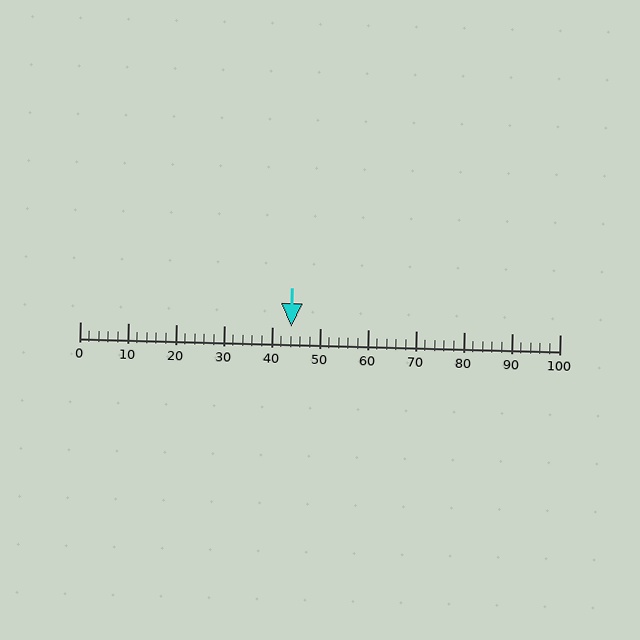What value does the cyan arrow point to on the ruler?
The cyan arrow points to approximately 44.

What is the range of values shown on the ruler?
The ruler shows values from 0 to 100.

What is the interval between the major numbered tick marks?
The major tick marks are spaced 10 units apart.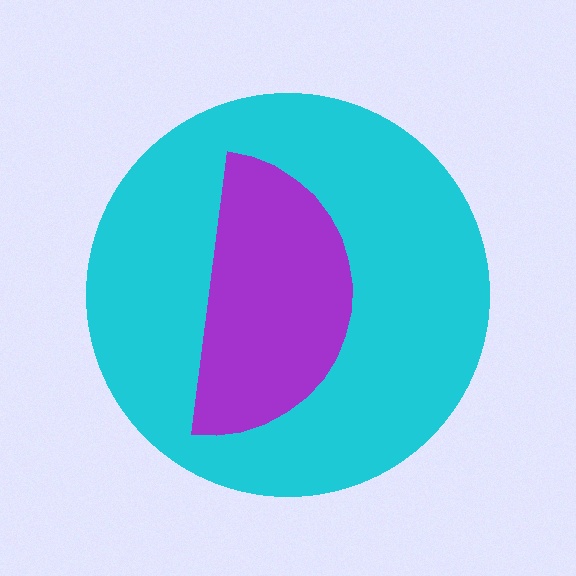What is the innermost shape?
The purple semicircle.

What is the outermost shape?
The cyan circle.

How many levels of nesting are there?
2.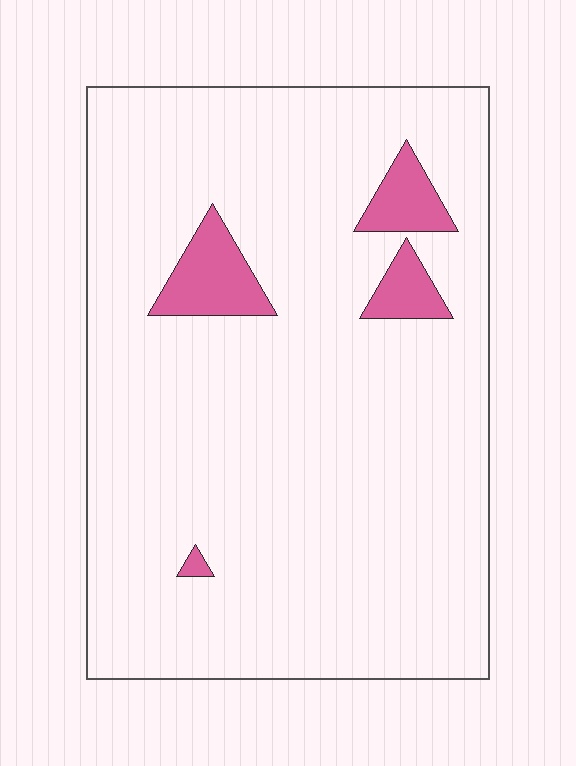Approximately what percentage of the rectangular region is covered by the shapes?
Approximately 5%.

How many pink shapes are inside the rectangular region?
4.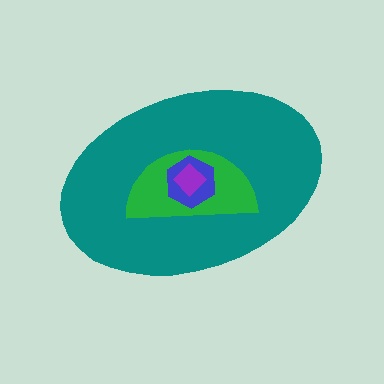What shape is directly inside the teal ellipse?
The green semicircle.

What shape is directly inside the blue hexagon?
The purple diamond.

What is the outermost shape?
The teal ellipse.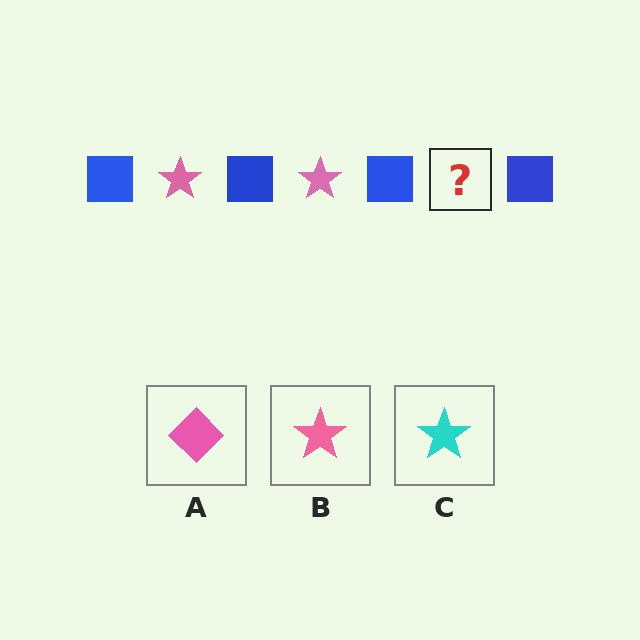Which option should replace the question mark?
Option B.